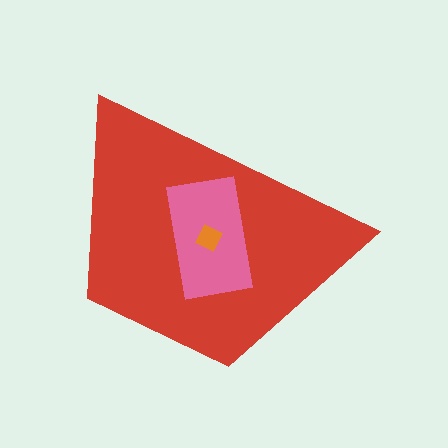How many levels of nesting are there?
3.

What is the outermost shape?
The red trapezoid.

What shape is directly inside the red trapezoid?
The pink rectangle.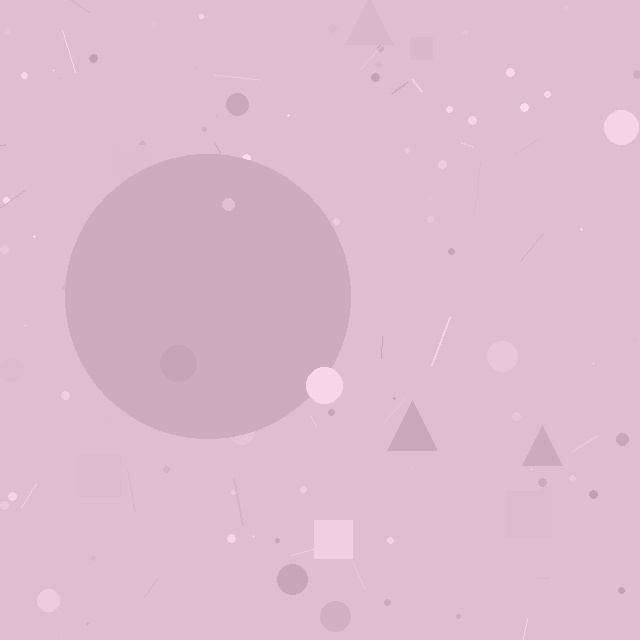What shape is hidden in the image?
A circle is hidden in the image.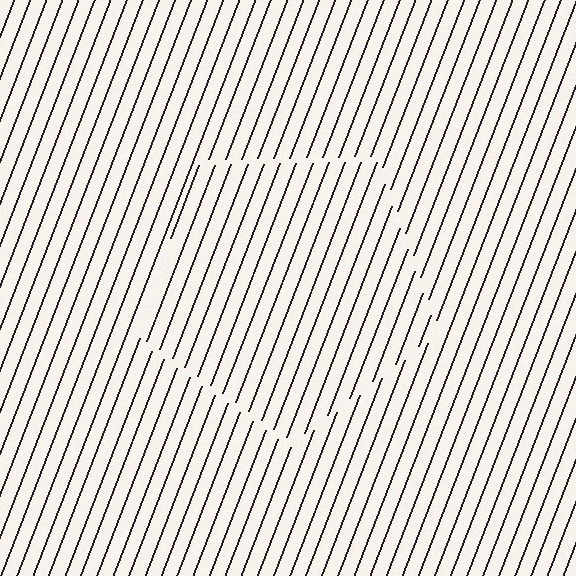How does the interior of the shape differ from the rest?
The interior of the shape contains the same grating, shifted by half a period — the contour is defined by the phase discontinuity where line-ends from the inner and outer gratings abut.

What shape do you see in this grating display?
An illusory pentagon. The interior of the shape contains the same grating, shifted by half a period — the contour is defined by the phase discontinuity where line-ends from the inner and outer gratings abut.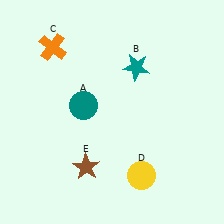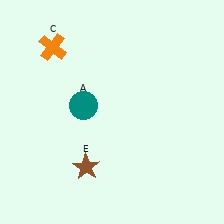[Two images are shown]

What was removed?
The yellow circle (D), the teal star (B) were removed in Image 2.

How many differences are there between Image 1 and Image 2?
There are 2 differences between the two images.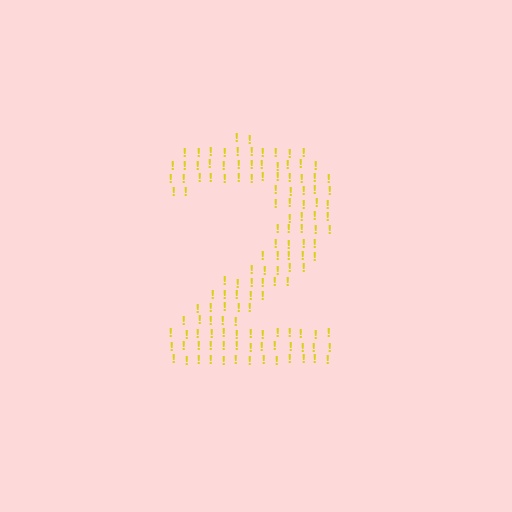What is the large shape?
The large shape is the digit 2.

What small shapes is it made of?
It is made of small exclamation marks.